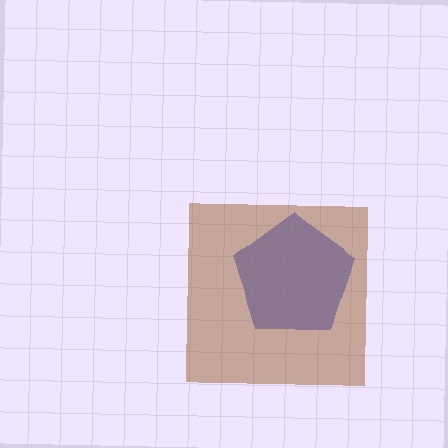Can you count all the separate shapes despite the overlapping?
Yes, there are 2 separate shapes.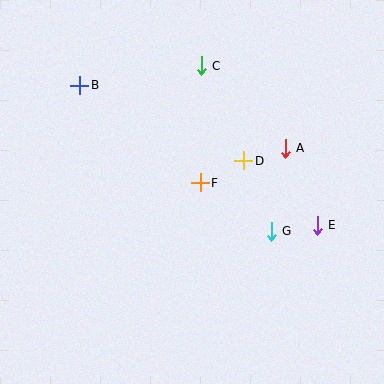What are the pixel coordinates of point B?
Point B is at (80, 85).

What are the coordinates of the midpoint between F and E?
The midpoint between F and E is at (259, 204).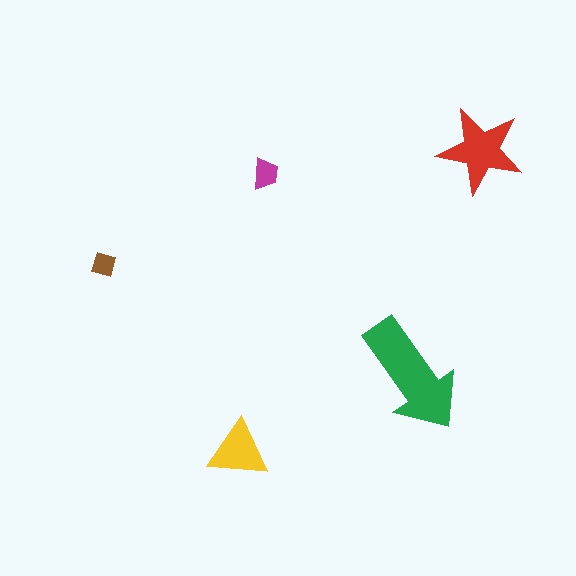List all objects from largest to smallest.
The green arrow, the red star, the yellow triangle, the magenta trapezoid, the brown diamond.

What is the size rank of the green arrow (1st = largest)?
1st.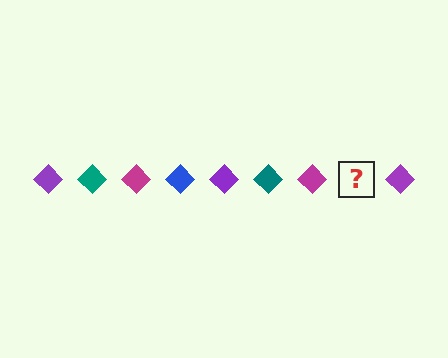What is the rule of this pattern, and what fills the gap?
The rule is that the pattern cycles through purple, teal, magenta, blue diamonds. The gap should be filled with a blue diamond.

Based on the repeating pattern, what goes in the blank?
The blank should be a blue diamond.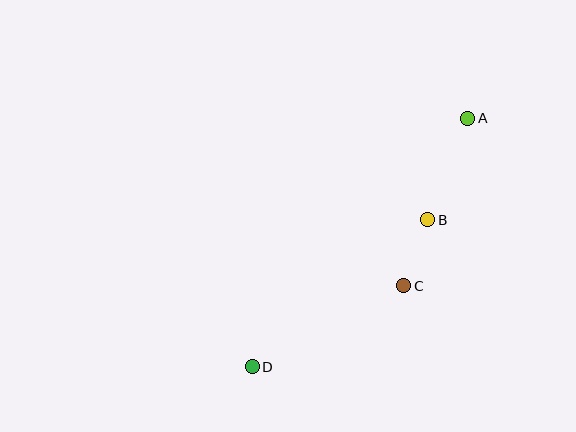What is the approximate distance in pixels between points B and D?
The distance between B and D is approximately 229 pixels.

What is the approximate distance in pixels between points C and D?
The distance between C and D is approximately 172 pixels.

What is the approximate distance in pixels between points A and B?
The distance between A and B is approximately 109 pixels.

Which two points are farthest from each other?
Points A and D are farthest from each other.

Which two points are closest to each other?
Points B and C are closest to each other.